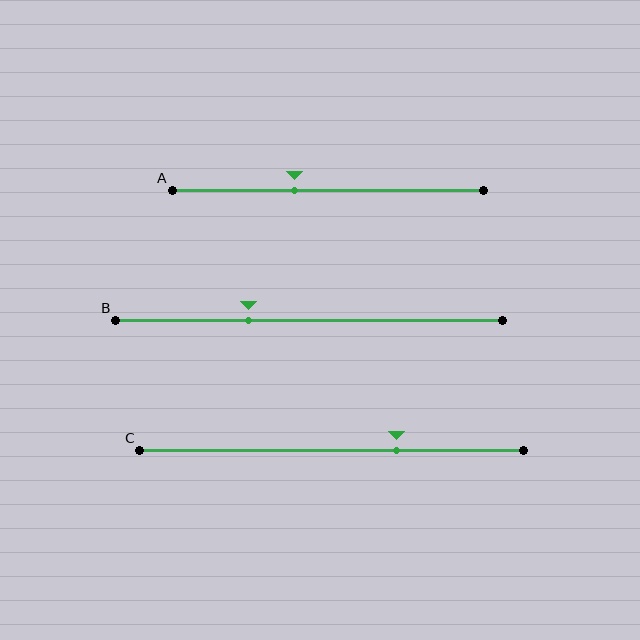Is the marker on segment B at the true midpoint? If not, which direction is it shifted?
No, the marker on segment B is shifted to the left by about 16% of the segment length.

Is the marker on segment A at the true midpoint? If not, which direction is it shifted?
No, the marker on segment A is shifted to the left by about 11% of the segment length.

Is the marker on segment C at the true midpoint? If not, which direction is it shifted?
No, the marker on segment C is shifted to the right by about 17% of the segment length.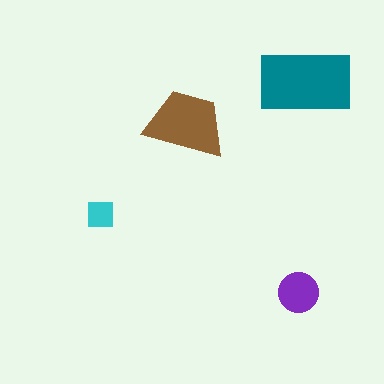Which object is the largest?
The teal rectangle.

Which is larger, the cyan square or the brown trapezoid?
The brown trapezoid.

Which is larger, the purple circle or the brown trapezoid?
The brown trapezoid.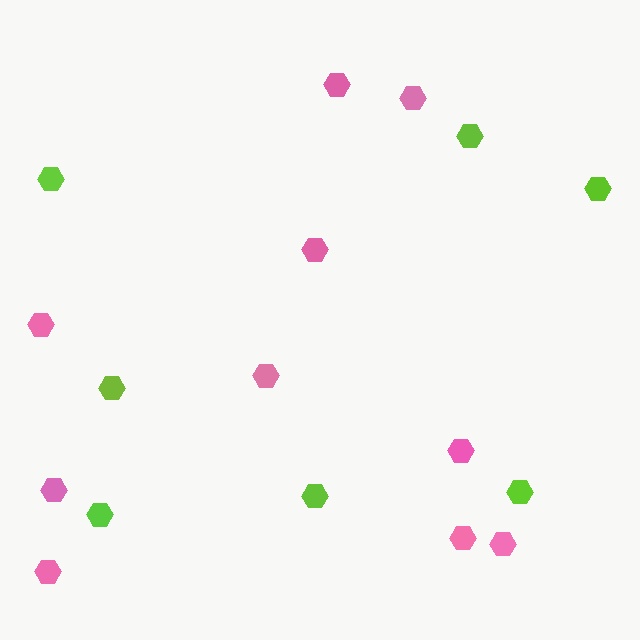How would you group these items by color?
There are 2 groups: one group of pink hexagons (10) and one group of lime hexagons (7).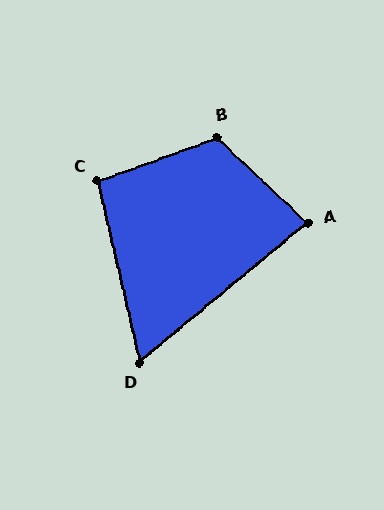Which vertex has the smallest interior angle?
D, at approximately 63 degrees.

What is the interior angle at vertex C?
Approximately 97 degrees (obtuse).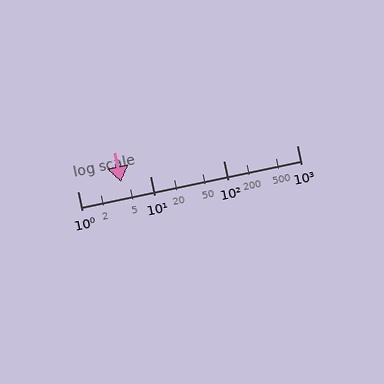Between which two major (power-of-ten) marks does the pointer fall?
The pointer is between 1 and 10.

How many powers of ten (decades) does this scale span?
The scale spans 3 decades, from 1 to 1000.